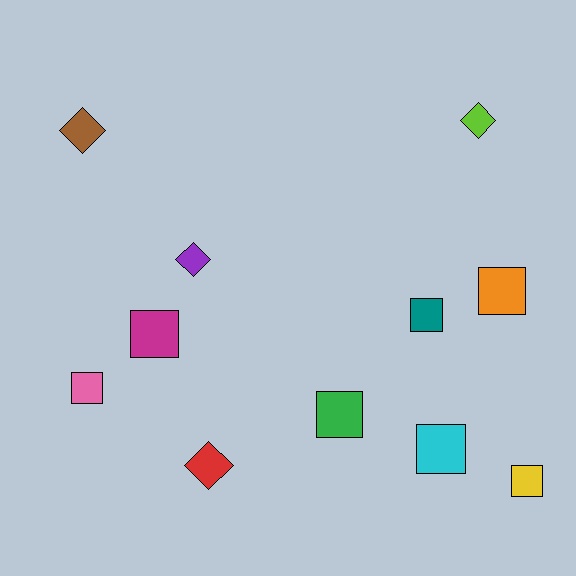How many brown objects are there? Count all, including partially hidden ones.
There is 1 brown object.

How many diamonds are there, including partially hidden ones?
There are 4 diamonds.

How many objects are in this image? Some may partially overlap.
There are 11 objects.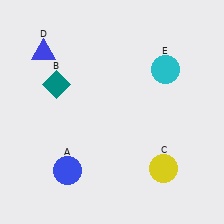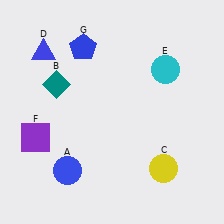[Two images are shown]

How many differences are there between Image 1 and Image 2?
There are 2 differences between the two images.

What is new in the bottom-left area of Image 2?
A purple square (F) was added in the bottom-left area of Image 2.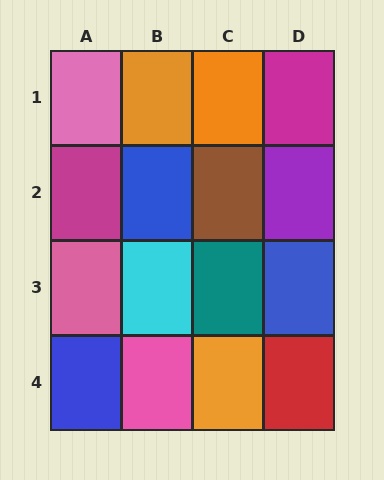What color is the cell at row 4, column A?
Blue.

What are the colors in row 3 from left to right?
Pink, cyan, teal, blue.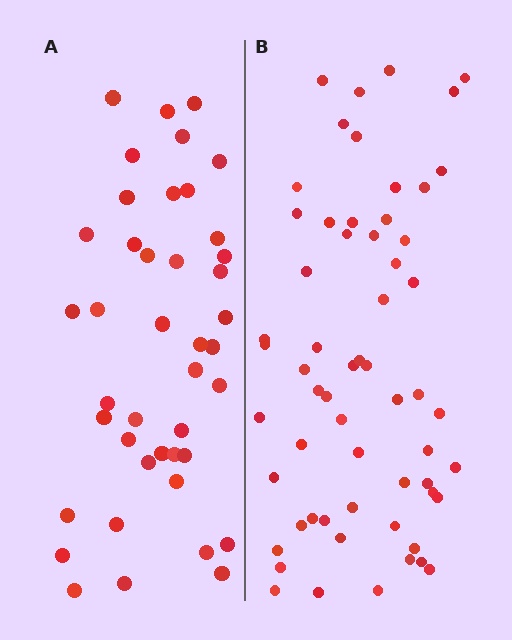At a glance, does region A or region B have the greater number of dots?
Region B (the right region) has more dots.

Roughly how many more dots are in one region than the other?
Region B has approximately 20 more dots than region A.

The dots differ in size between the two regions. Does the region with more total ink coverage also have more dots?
No. Region A has more total ink coverage because its dots are larger, but region B actually contains more individual dots. Total area can be misleading — the number of items is what matters here.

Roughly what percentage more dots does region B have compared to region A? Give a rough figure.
About 45% more.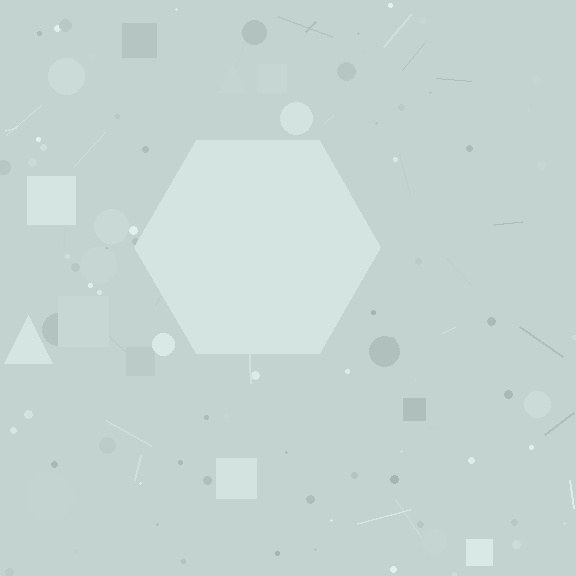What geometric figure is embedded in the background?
A hexagon is embedded in the background.